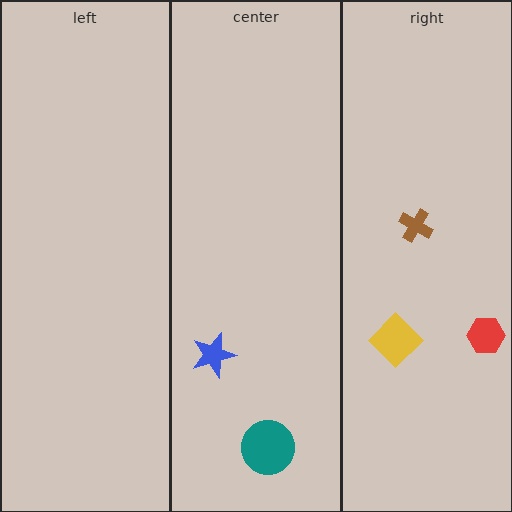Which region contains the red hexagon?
The right region.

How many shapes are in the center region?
2.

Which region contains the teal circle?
The center region.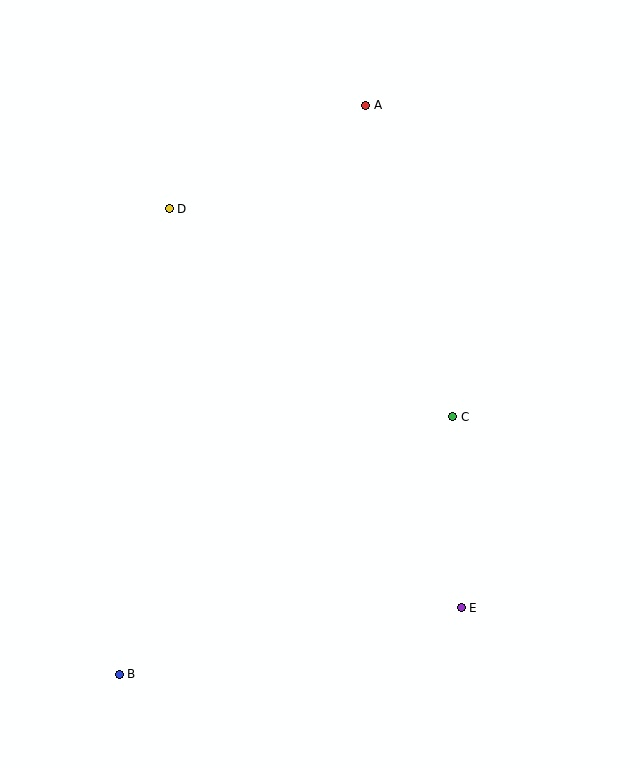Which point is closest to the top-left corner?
Point D is closest to the top-left corner.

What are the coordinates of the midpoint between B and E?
The midpoint between B and E is at (290, 641).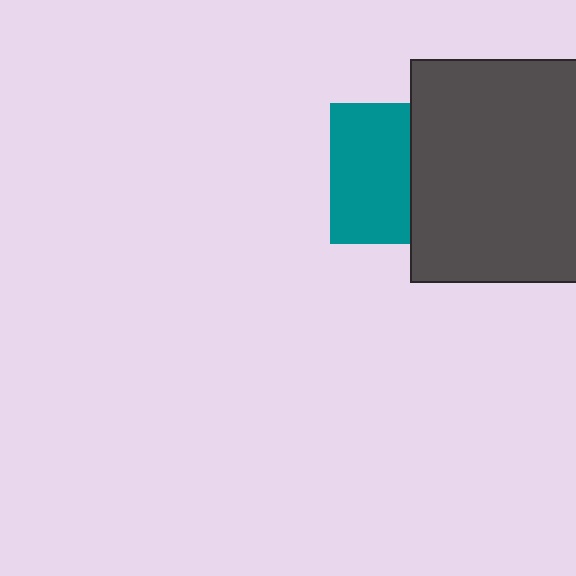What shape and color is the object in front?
The object in front is a dark gray square.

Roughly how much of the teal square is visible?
About half of it is visible (roughly 56%).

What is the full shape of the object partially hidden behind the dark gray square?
The partially hidden object is a teal square.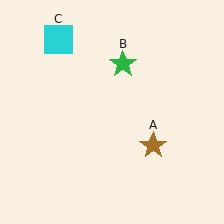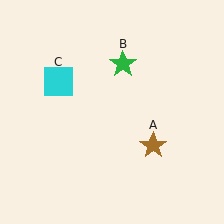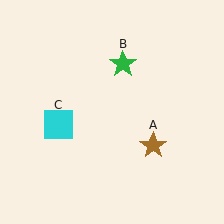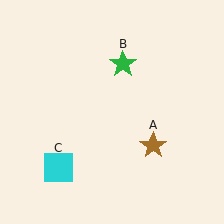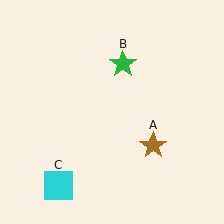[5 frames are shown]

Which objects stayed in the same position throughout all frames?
Brown star (object A) and green star (object B) remained stationary.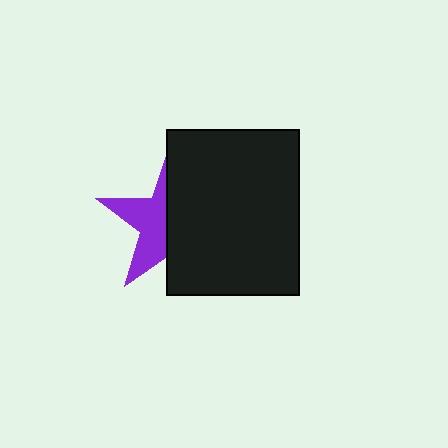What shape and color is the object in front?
The object in front is a black rectangle.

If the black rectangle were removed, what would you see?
You would see the complete purple star.